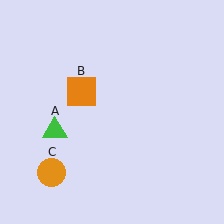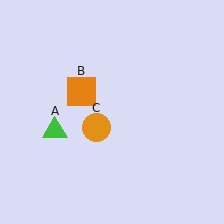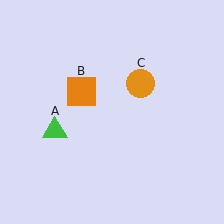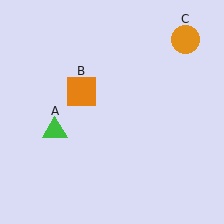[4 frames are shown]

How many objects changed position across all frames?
1 object changed position: orange circle (object C).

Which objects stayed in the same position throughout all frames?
Green triangle (object A) and orange square (object B) remained stationary.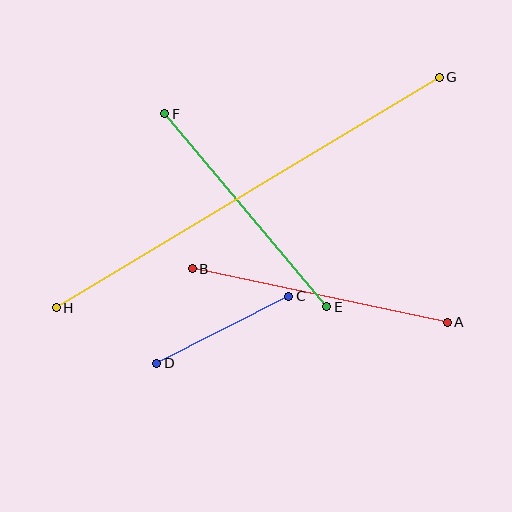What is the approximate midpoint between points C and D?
The midpoint is at approximately (223, 330) pixels.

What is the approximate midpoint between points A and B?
The midpoint is at approximately (320, 295) pixels.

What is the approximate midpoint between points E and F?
The midpoint is at approximately (246, 210) pixels.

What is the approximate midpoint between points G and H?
The midpoint is at approximately (248, 192) pixels.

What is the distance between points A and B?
The distance is approximately 261 pixels.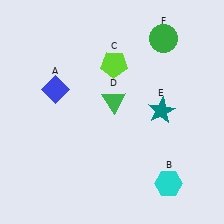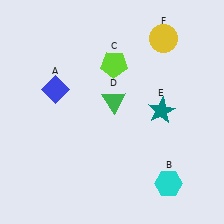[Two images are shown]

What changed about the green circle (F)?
In Image 1, F is green. In Image 2, it changed to yellow.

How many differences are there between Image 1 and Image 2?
There is 1 difference between the two images.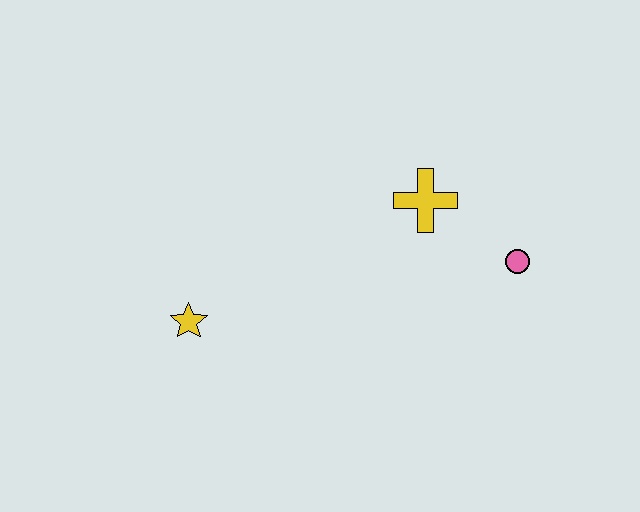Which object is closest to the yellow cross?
The pink circle is closest to the yellow cross.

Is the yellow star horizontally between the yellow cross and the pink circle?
No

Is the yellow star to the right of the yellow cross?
No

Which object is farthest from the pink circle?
The yellow star is farthest from the pink circle.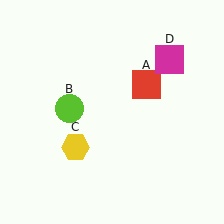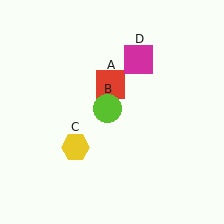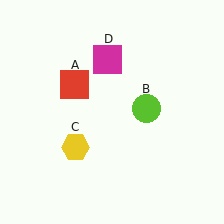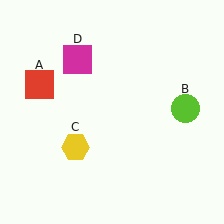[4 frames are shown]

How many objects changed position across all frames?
3 objects changed position: red square (object A), lime circle (object B), magenta square (object D).